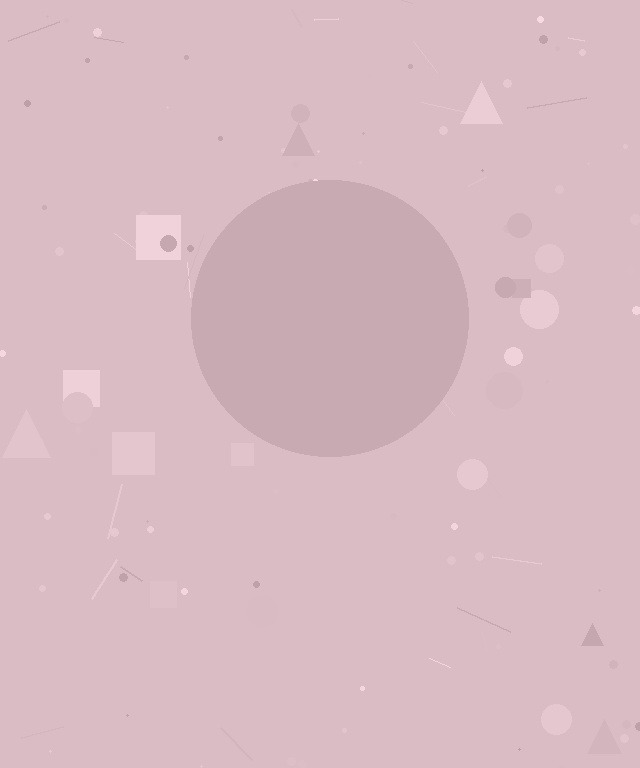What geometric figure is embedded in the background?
A circle is embedded in the background.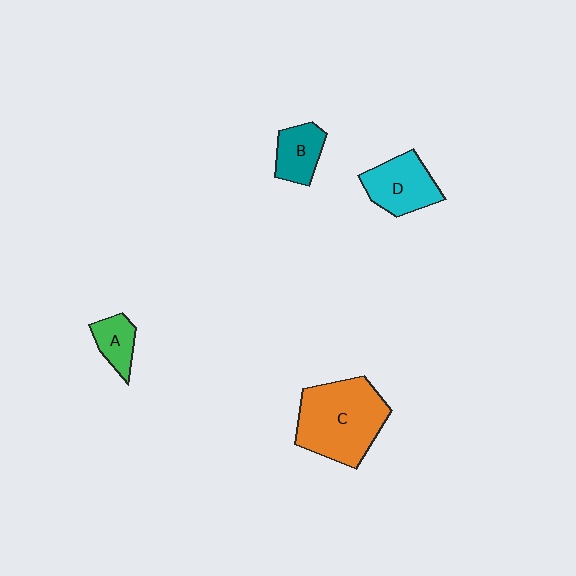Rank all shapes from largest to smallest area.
From largest to smallest: C (orange), D (cyan), B (teal), A (green).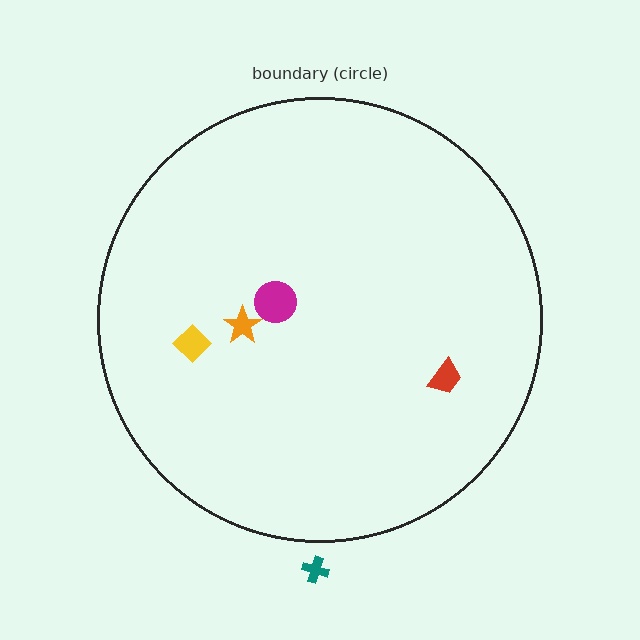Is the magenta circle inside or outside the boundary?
Inside.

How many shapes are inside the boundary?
4 inside, 1 outside.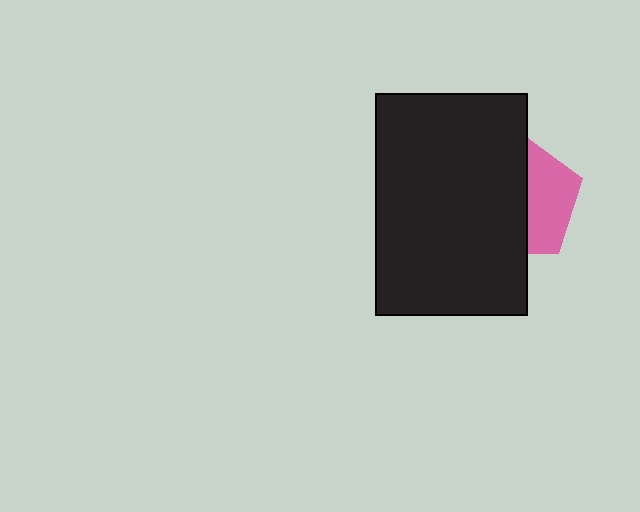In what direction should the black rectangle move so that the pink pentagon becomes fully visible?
The black rectangle should move left. That is the shortest direction to clear the overlap and leave the pink pentagon fully visible.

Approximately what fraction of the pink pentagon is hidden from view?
Roughly 60% of the pink pentagon is hidden behind the black rectangle.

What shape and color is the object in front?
The object in front is a black rectangle.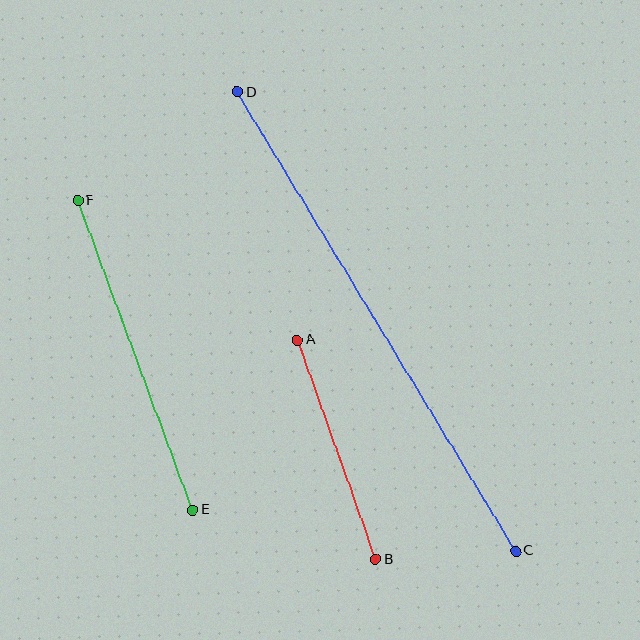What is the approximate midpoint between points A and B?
The midpoint is at approximately (336, 450) pixels.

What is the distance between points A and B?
The distance is approximately 233 pixels.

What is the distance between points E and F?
The distance is approximately 330 pixels.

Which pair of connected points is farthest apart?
Points C and D are farthest apart.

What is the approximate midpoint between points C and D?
The midpoint is at approximately (377, 321) pixels.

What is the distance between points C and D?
The distance is approximately 537 pixels.